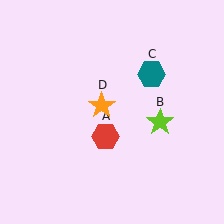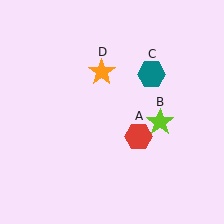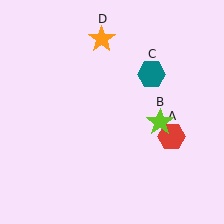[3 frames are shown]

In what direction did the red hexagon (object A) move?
The red hexagon (object A) moved right.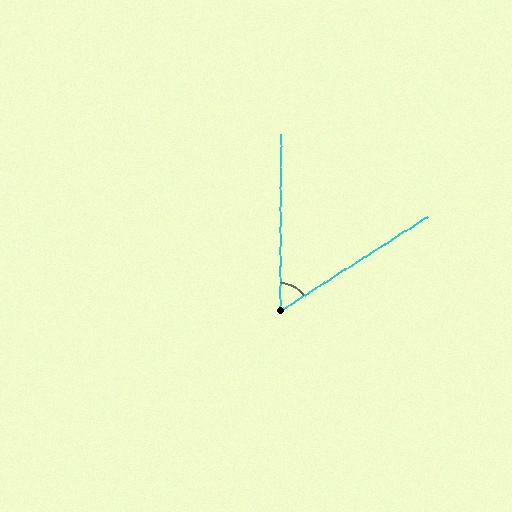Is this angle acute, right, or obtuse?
It is acute.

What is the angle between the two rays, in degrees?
Approximately 57 degrees.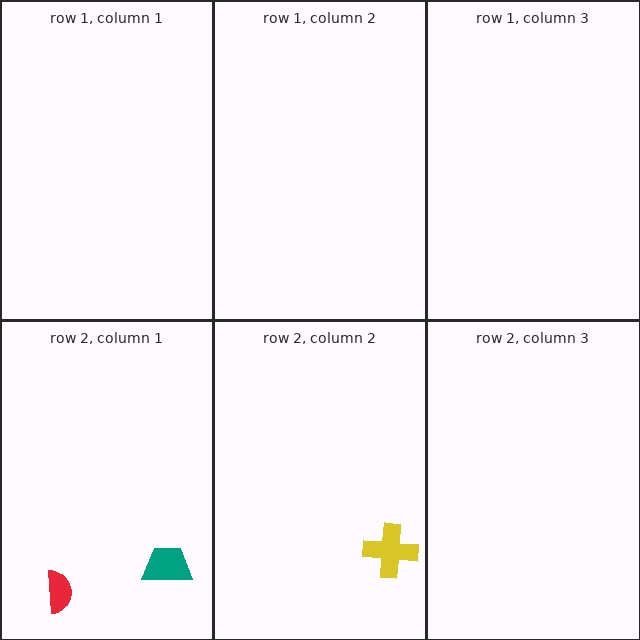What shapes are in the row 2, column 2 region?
The yellow cross.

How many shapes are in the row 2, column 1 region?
2.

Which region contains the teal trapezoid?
The row 2, column 1 region.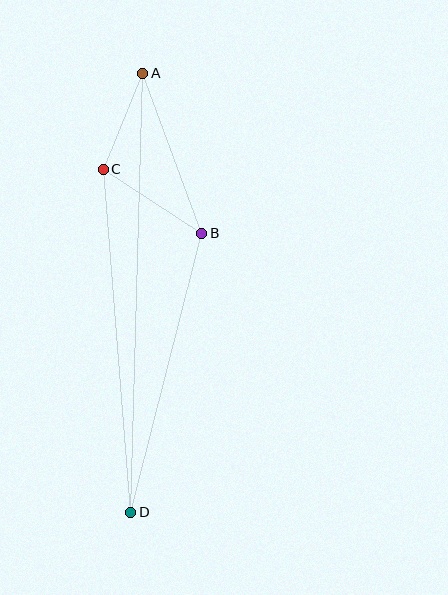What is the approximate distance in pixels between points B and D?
The distance between B and D is approximately 288 pixels.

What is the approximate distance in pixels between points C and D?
The distance between C and D is approximately 344 pixels.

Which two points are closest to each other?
Points A and C are closest to each other.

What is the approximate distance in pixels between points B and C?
The distance between B and C is approximately 118 pixels.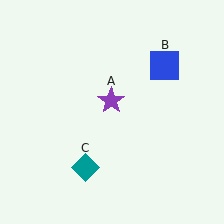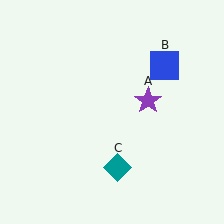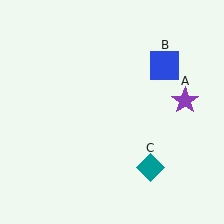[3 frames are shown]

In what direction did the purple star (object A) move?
The purple star (object A) moved right.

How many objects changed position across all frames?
2 objects changed position: purple star (object A), teal diamond (object C).